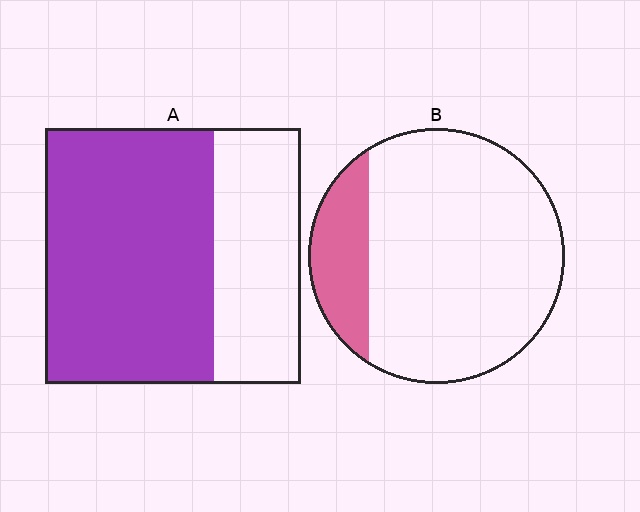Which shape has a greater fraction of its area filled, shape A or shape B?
Shape A.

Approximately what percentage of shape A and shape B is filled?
A is approximately 65% and B is approximately 20%.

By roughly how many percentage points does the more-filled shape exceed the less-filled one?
By roughly 50 percentage points (A over B).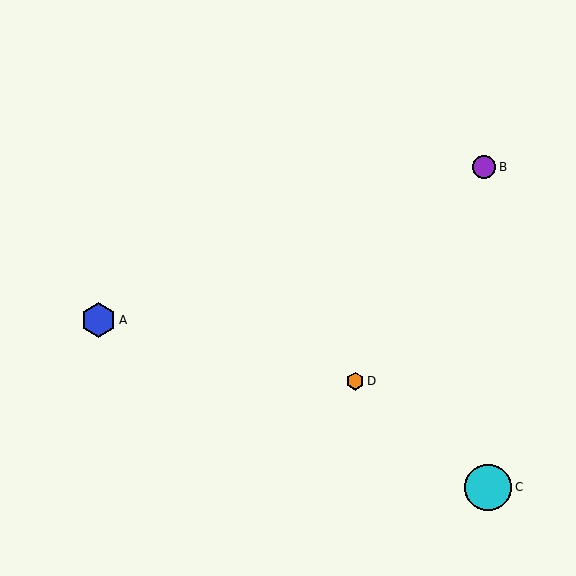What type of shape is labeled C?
Shape C is a cyan circle.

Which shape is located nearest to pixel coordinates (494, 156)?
The purple circle (labeled B) at (484, 167) is nearest to that location.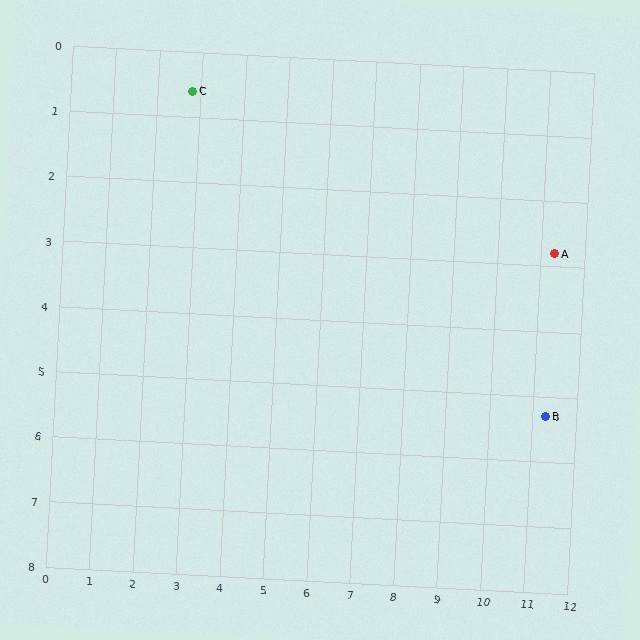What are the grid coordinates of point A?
Point A is at approximately (11.3, 2.8).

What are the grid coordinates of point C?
Point C is at approximately (2.8, 0.6).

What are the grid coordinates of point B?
Point B is at approximately (11.3, 5.3).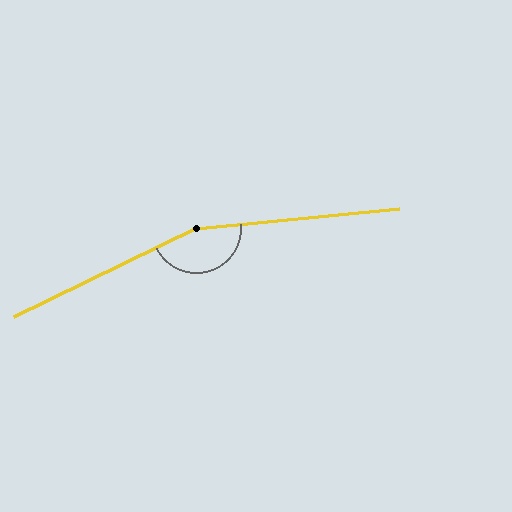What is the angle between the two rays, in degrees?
Approximately 160 degrees.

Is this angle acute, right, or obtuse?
It is obtuse.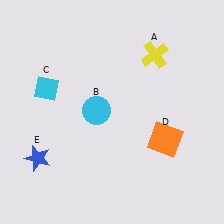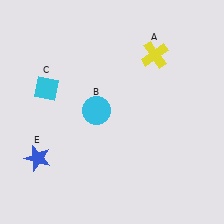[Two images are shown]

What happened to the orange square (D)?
The orange square (D) was removed in Image 2. It was in the bottom-right area of Image 1.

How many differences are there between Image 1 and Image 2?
There is 1 difference between the two images.